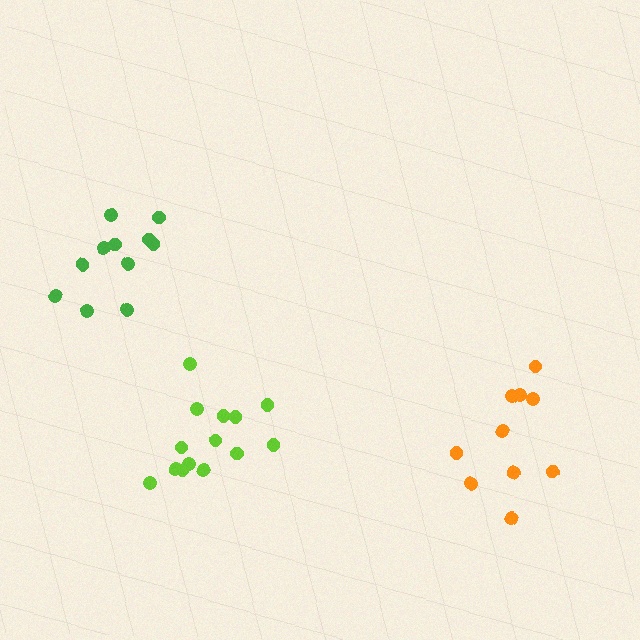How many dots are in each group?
Group 1: 11 dots, Group 2: 10 dots, Group 3: 14 dots (35 total).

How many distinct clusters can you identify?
There are 3 distinct clusters.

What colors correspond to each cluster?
The clusters are colored: green, orange, lime.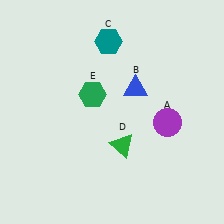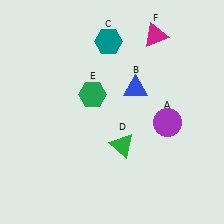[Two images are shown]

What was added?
A magenta triangle (F) was added in Image 2.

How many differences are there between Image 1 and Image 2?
There is 1 difference between the two images.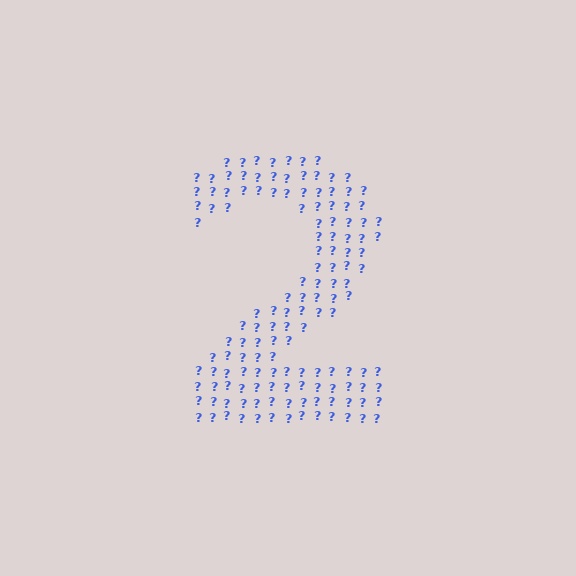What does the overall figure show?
The overall figure shows the digit 2.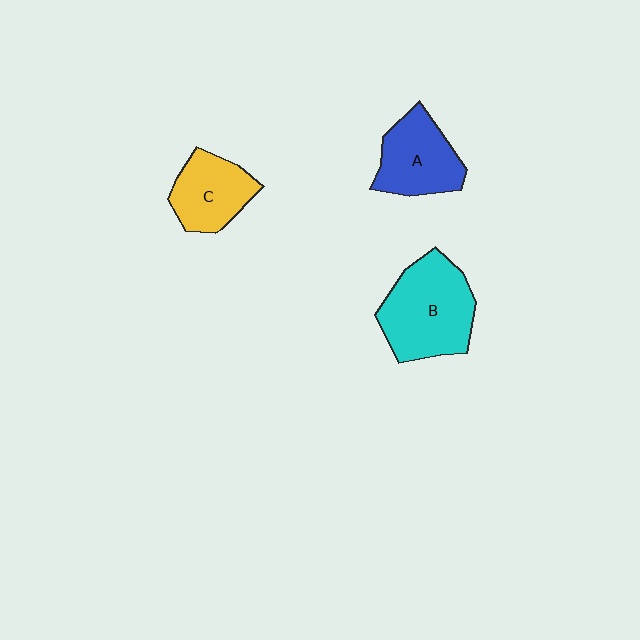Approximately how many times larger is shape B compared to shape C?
Approximately 1.6 times.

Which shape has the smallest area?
Shape C (yellow).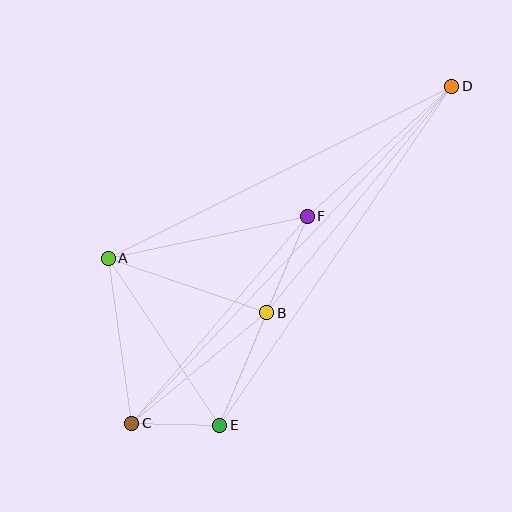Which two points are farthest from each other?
Points C and D are farthest from each other.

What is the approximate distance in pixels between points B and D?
The distance between B and D is approximately 292 pixels.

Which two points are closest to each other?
Points C and E are closest to each other.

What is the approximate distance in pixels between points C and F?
The distance between C and F is approximately 271 pixels.